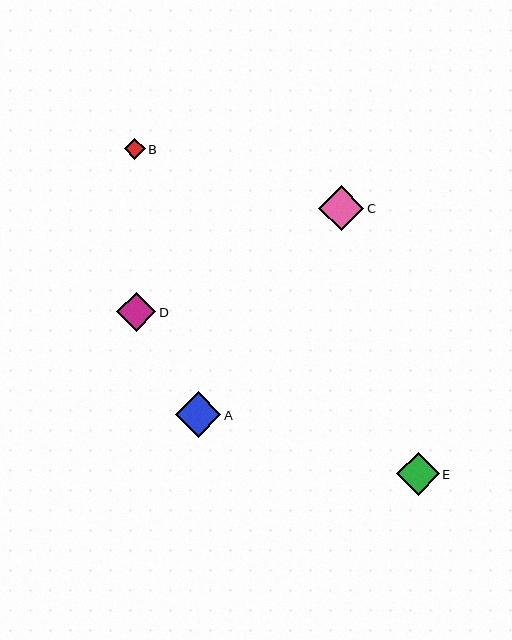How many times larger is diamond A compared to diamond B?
Diamond A is approximately 2.2 times the size of diamond B.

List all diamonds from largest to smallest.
From largest to smallest: A, C, E, D, B.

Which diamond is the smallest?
Diamond B is the smallest with a size of approximately 21 pixels.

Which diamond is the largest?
Diamond A is the largest with a size of approximately 46 pixels.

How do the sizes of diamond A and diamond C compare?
Diamond A and diamond C are approximately the same size.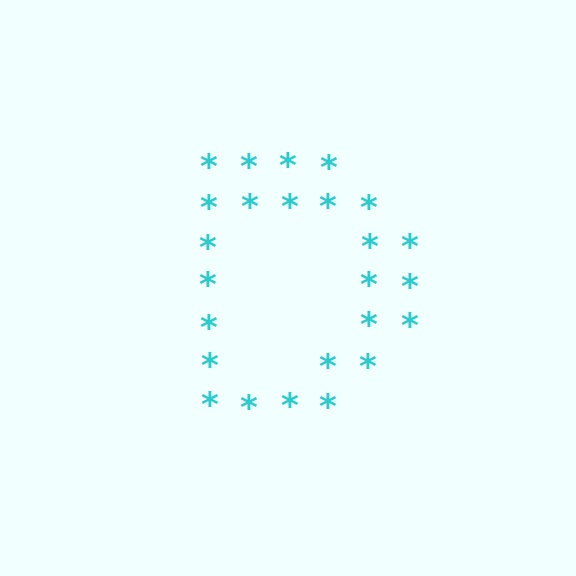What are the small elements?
The small elements are asterisks.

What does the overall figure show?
The overall figure shows the letter D.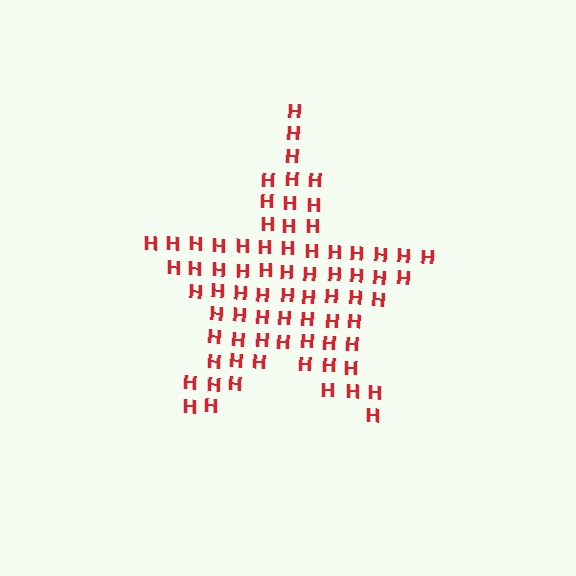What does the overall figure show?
The overall figure shows a star.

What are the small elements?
The small elements are letter H's.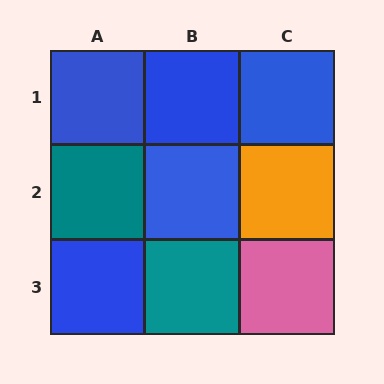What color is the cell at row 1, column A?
Blue.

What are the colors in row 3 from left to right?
Blue, teal, pink.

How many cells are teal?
2 cells are teal.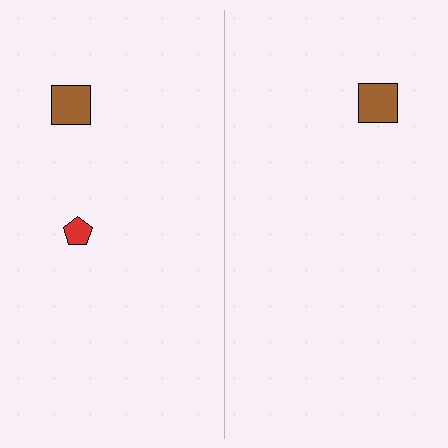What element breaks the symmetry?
A red pentagon is missing from the right side.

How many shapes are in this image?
There are 3 shapes in this image.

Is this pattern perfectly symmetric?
No, the pattern is not perfectly symmetric. A red pentagon is missing from the right side.